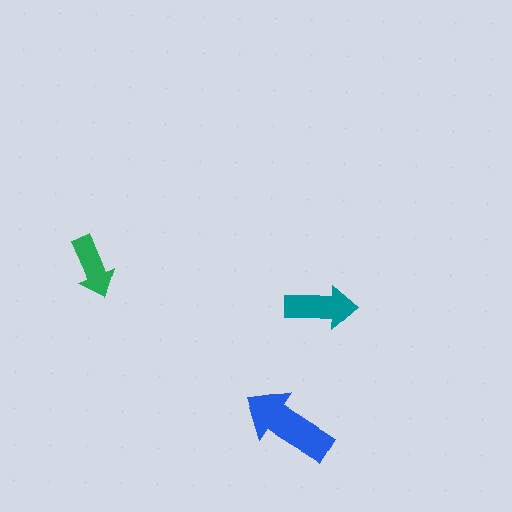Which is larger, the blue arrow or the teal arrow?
The blue one.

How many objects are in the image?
There are 3 objects in the image.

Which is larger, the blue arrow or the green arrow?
The blue one.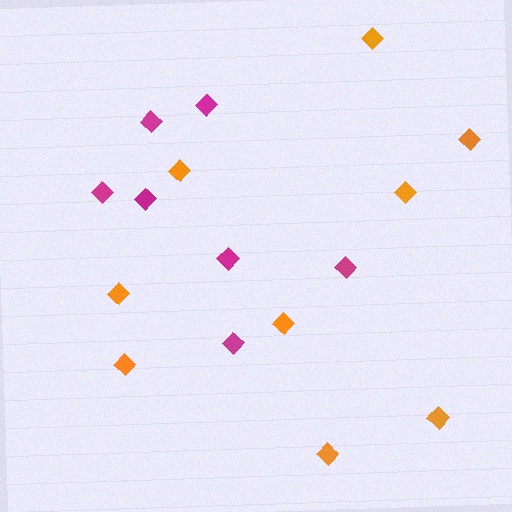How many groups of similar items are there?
There are 2 groups: one group of orange diamonds (9) and one group of magenta diamonds (7).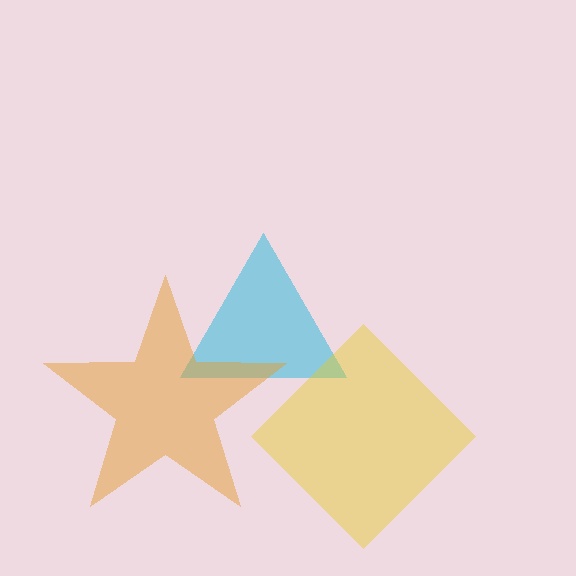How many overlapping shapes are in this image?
There are 3 overlapping shapes in the image.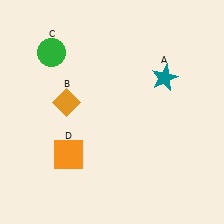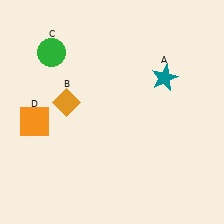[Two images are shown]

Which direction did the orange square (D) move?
The orange square (D) moved left.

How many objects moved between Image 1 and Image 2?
1 object moved between the two images.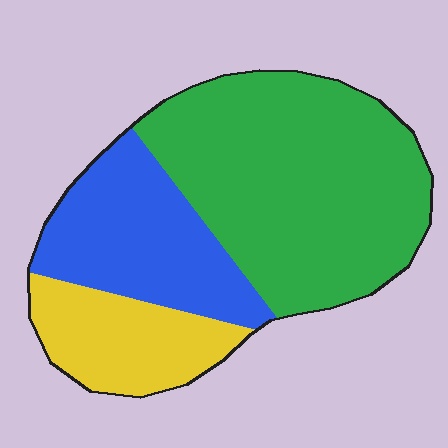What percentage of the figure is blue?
Blue takes up between a sixth and a third of the figure.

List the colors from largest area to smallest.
From largest to smallest: green, blue, yellow.